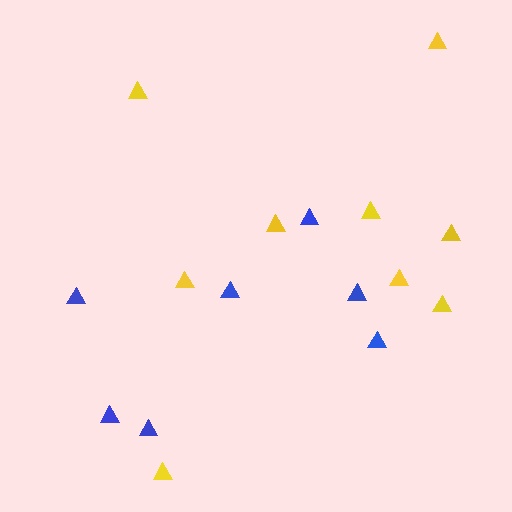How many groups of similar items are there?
There are 2 groups: one group of yellow triangles (9) and one group of blue triangles (7).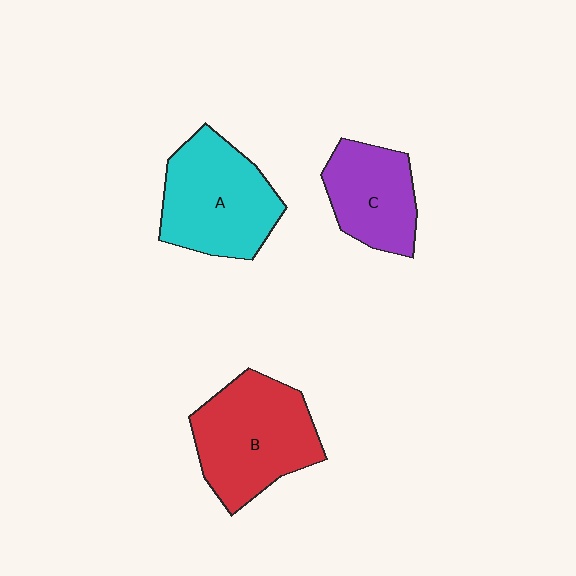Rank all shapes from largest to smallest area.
From largest to smallest: B (red), A (cyan), C (purple).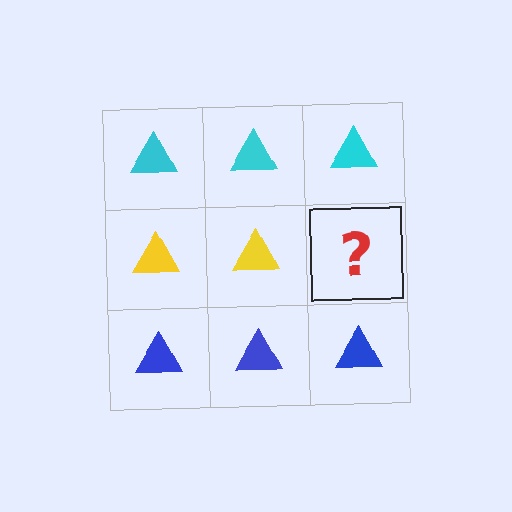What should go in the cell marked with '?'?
The missing cell should contain a yellow triangle.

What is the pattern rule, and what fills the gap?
The rule is that each row has a consistent color. The gap should be filled with a yellow triangle.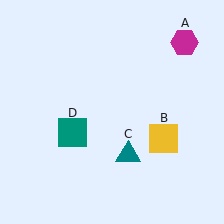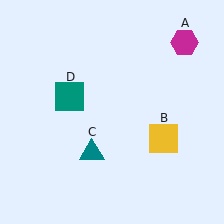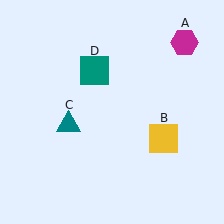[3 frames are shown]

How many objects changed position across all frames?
2 objects changed position: teal triangle (object C), teal square (object D).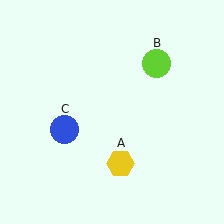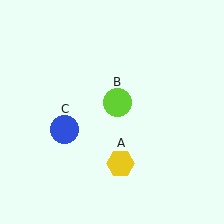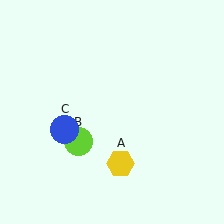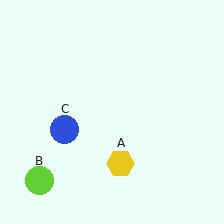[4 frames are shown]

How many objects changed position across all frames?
1 object changed position: lime circle (object B).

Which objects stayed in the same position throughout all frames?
Yellow hexagon (object A) and blue circle (object C) remained stationary.